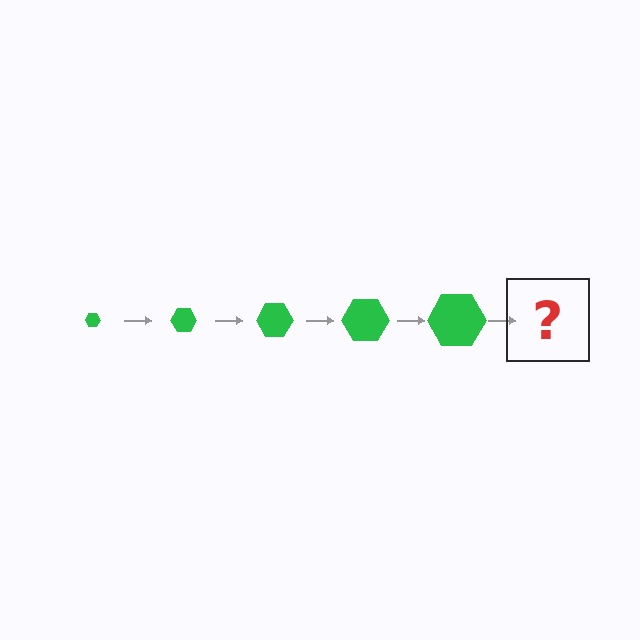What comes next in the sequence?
The next element should be a green hexagon, larger than the previous one.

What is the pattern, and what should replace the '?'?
The pattern is that the hexagon gets progressively larger each step. The '?' should be a green hexagon, larger than the previous one.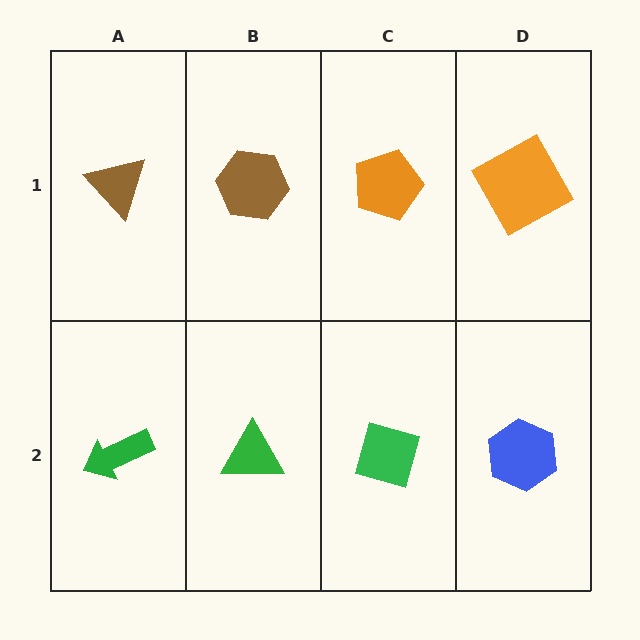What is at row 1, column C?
An orange pentagon.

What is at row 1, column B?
A brown hexagon.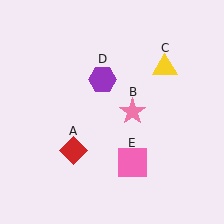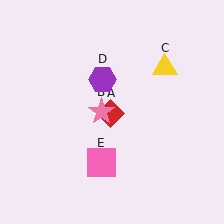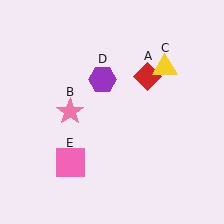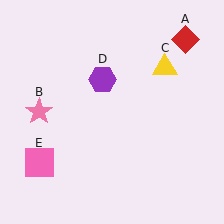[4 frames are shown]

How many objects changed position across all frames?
3 objects changed position: red diamond (object A), pink star (object B), pink square (object E).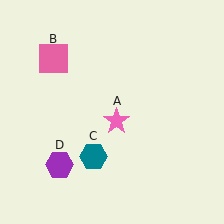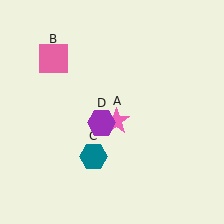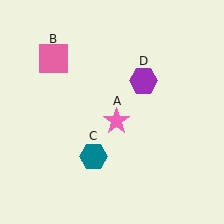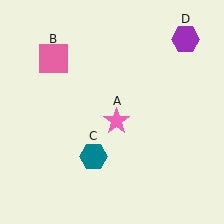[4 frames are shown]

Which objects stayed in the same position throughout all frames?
Pink star (object A) and pink square (object B) and teal hexagon (object C) remained stationary.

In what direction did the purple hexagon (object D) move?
The purple hexagon (object D) moved up and to the right.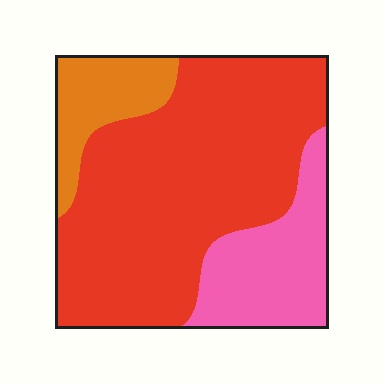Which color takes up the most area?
Red, at roughly 65%.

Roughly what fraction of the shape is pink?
Pink takes up less than a quarter of the shape.